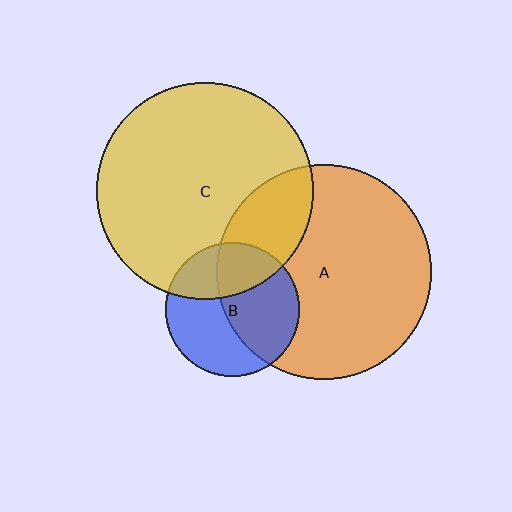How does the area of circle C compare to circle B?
Approximately 2.6 times.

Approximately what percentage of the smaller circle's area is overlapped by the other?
Approximately 50%.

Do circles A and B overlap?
Yes.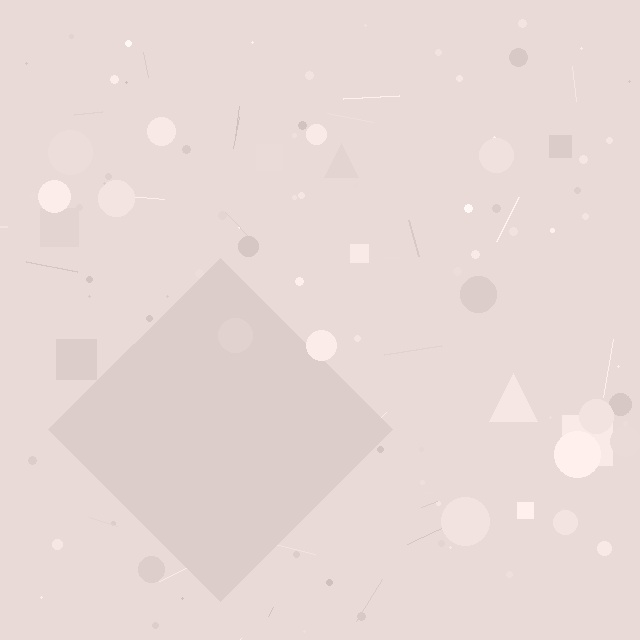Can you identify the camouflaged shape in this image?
The camouflaged shape is a diamond.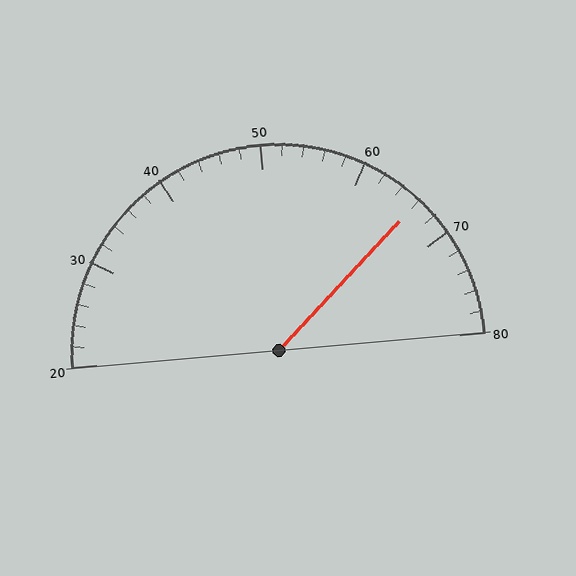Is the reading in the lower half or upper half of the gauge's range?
The reading is in the upper half of the range (20 to 80).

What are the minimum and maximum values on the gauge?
The gauge ranges from 20 to 80.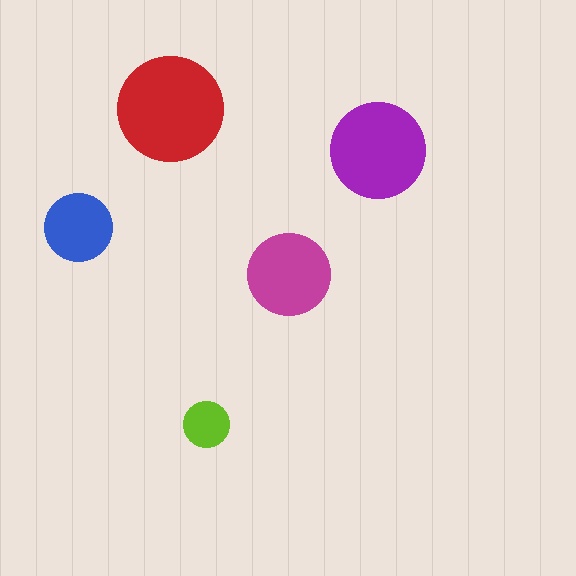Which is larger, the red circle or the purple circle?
The red one.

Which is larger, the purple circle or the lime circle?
The purple one.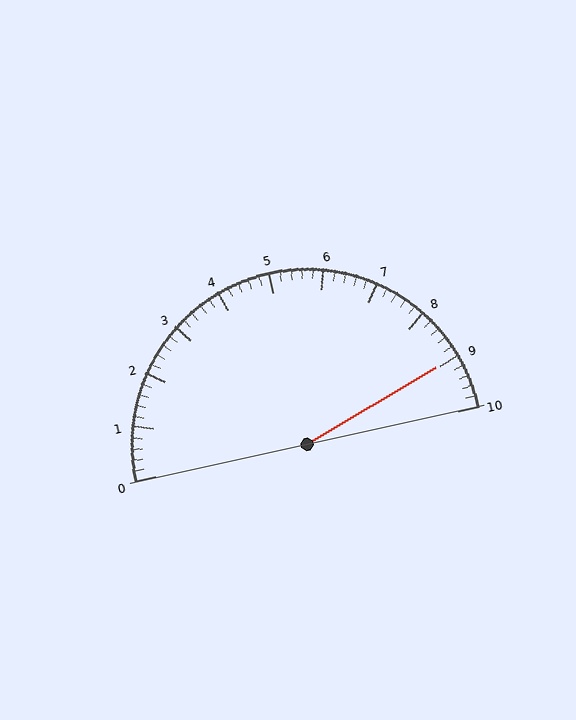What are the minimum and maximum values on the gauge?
The gauge ranges from 0 to 10.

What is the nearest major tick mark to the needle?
The nearest major tick mark is 9.